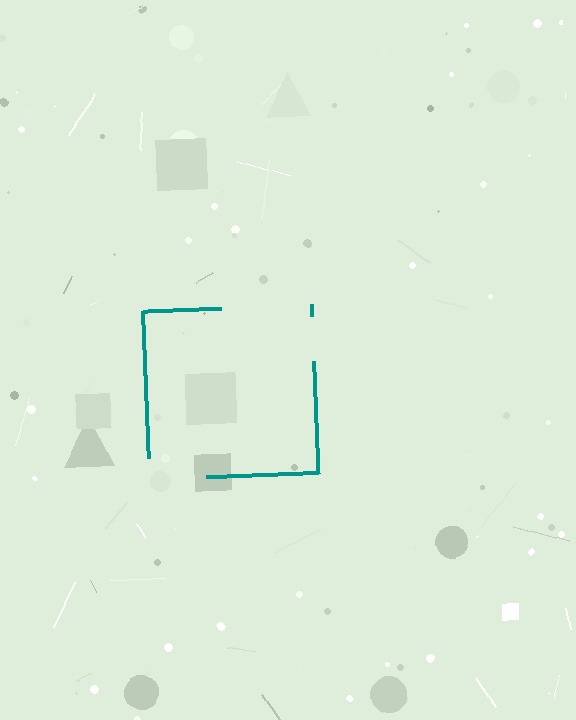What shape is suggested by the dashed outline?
The dashed outline suggests a square.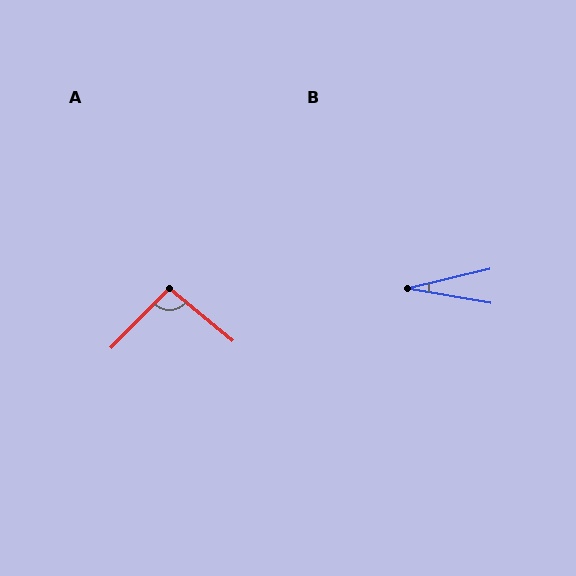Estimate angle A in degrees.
Approximately 95 degrees.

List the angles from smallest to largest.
B (23°), A (95°).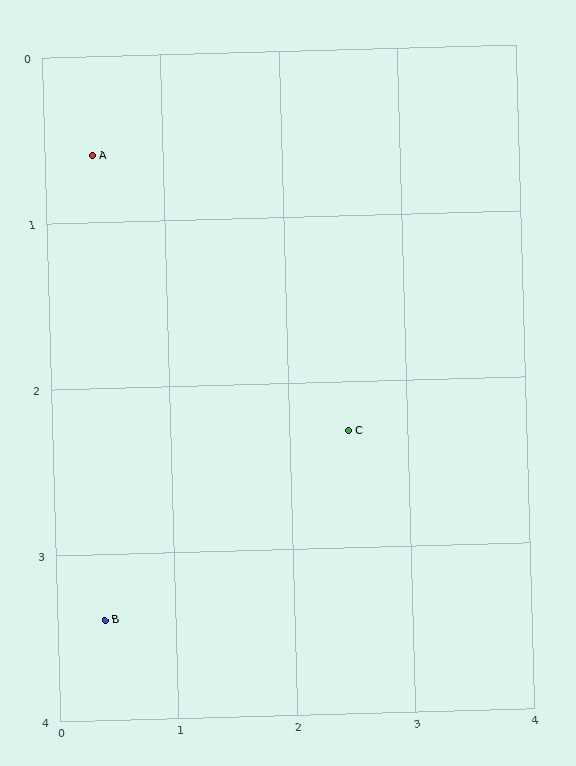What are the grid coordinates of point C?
Point C is at approximately (2.5, 2.3).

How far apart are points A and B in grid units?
Points A and B are about 2.8 grid units apart.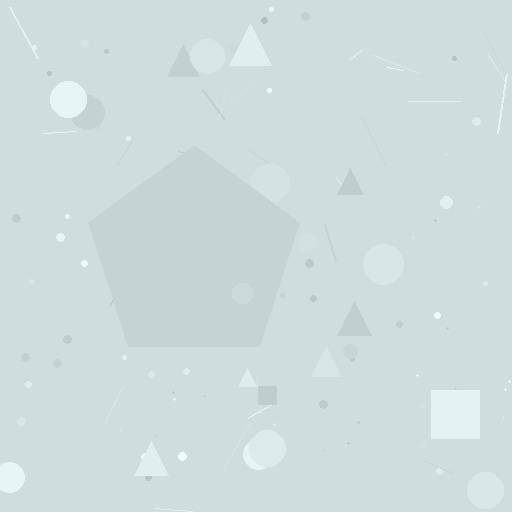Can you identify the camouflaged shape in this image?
The camouflaged shape is a pentagon.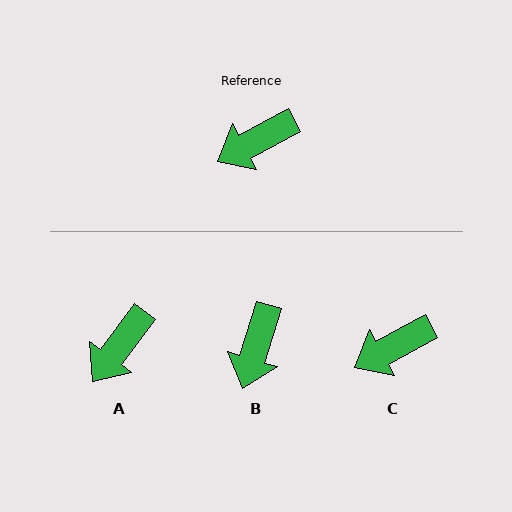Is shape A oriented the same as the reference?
No, it is off by about 25 degrees.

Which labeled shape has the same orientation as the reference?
C.